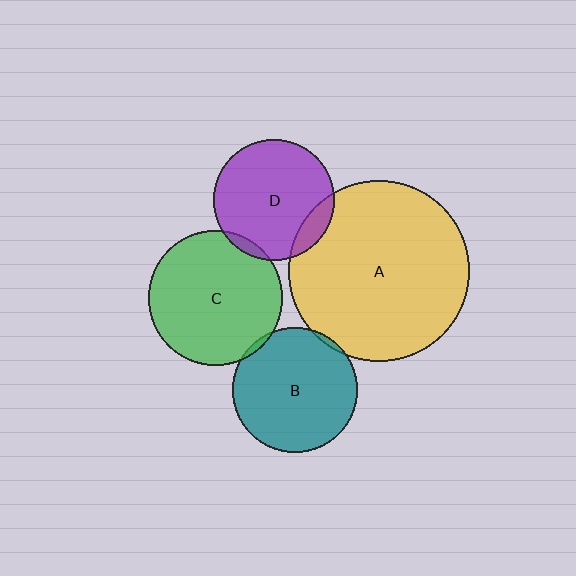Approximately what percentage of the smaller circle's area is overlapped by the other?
Approximately 5%.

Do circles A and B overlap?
Yes.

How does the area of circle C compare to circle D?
Approximately 1.2 times.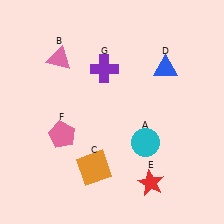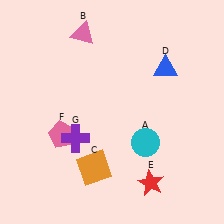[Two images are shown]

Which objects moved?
The objects that moved are: the pink triangle (B), the purple cross (G).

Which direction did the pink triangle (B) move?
The pink triangle (B) moved up.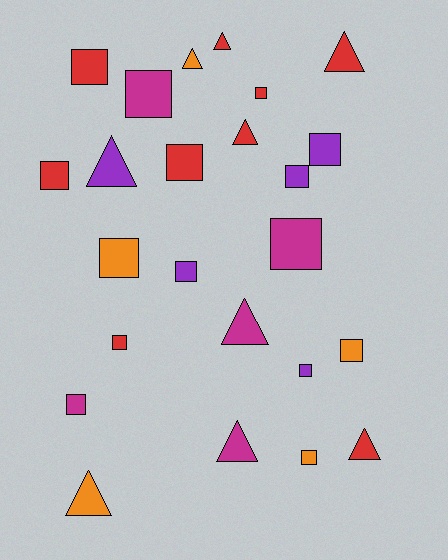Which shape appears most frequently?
Square, with 15 objects.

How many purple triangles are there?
There is 1 purple triangle.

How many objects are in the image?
There are 24 objects.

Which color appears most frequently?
Red, with 9 objects.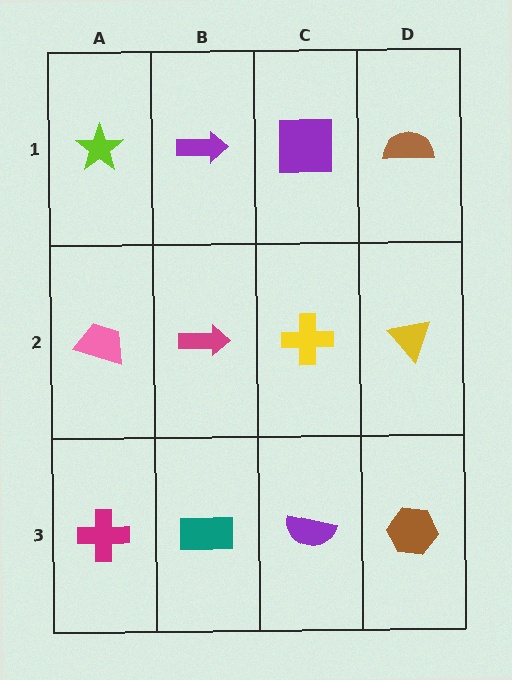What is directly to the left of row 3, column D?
A purple semicircle.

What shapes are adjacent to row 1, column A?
A pink trapezoid (row 2, column A), a purple arrow (row 1, column B).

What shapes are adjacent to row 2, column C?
A purple square (row 1, column C), a purple semicircle (row 3, column C), a magenta arrow (row 2, column B), a yellow triangle (row 2, column D).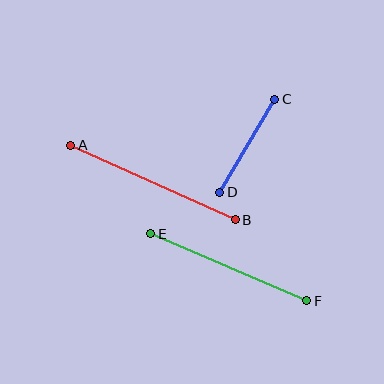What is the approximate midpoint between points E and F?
The midpoint is at approximately (229, 267) pixels.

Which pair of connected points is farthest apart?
Points A and B are farthest apart.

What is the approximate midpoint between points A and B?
The midpoint is at approximately (153, 183) pixels.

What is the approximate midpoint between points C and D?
The midpoint is at approximately (247, 146) pixels.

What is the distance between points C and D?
The distance is approximately 108 pixels.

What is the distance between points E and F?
The distance is approximately 170 pixels.